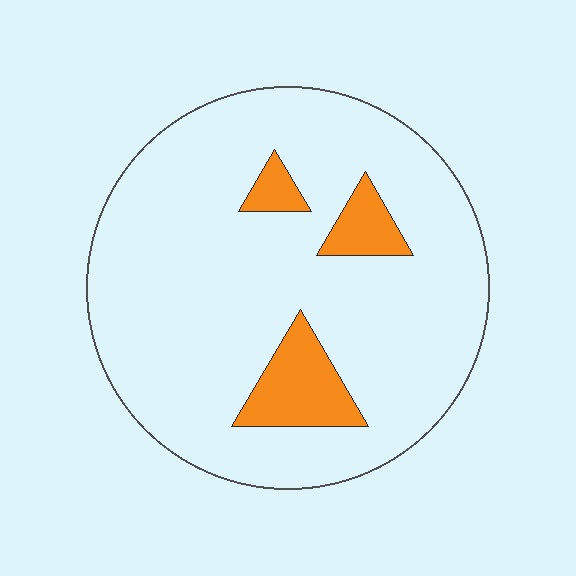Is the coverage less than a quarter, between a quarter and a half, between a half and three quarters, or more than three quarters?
Less than a quarter.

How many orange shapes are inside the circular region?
3.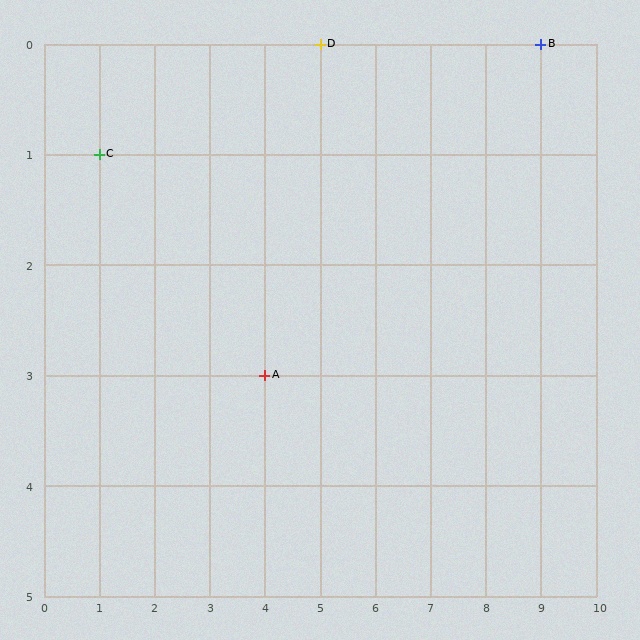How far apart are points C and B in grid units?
Points C and B are 8 columns and 1 row apart (about 8.1 grid units diagonally).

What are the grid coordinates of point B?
Point B is at grid coordinates (9, 0).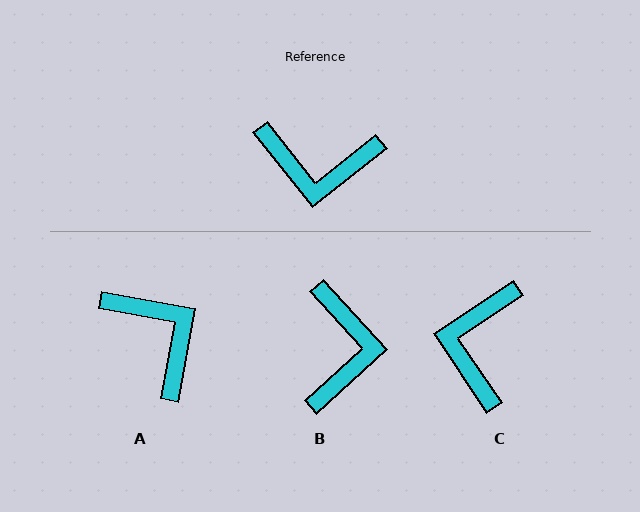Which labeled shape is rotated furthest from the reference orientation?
A, about 132 degrees away.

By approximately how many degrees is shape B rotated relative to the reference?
Approximately 94 degrees counter-clockwise.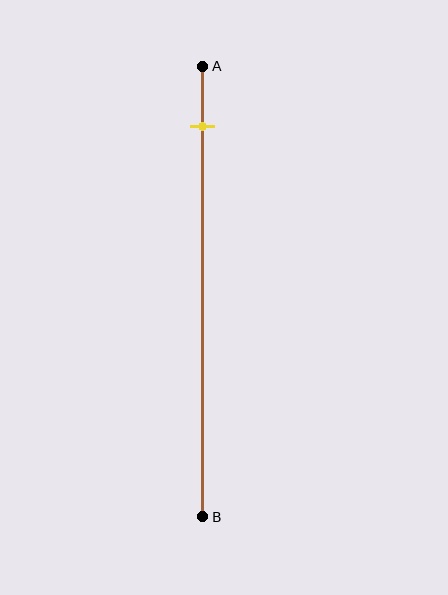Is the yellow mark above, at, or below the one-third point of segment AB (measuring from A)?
The yellow mark is above the one-third point of segment AB.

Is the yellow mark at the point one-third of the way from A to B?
No, the mark is at about 15% from A, not at the 33% one-third point.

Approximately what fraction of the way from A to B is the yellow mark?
The yellow mark is approximately 15% of the way from A to B.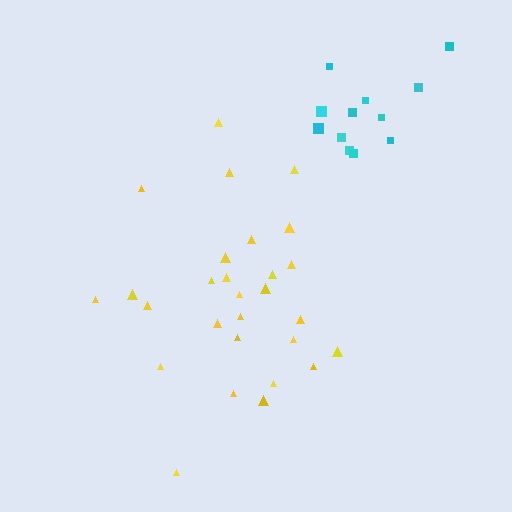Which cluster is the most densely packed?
Cyan.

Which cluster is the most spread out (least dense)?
Yellow.